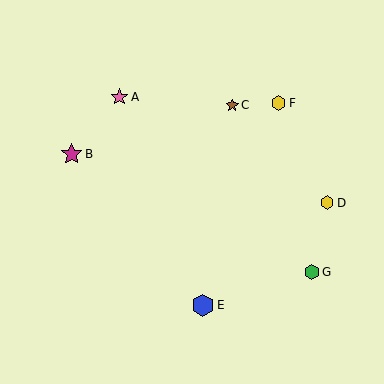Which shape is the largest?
The blue hexagon (labeled E) is the largest.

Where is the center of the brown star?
The center of the brown star is at (232, 105).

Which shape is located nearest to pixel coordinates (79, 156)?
The magenta star (labeled B) at (72, 154) is nearest to that location.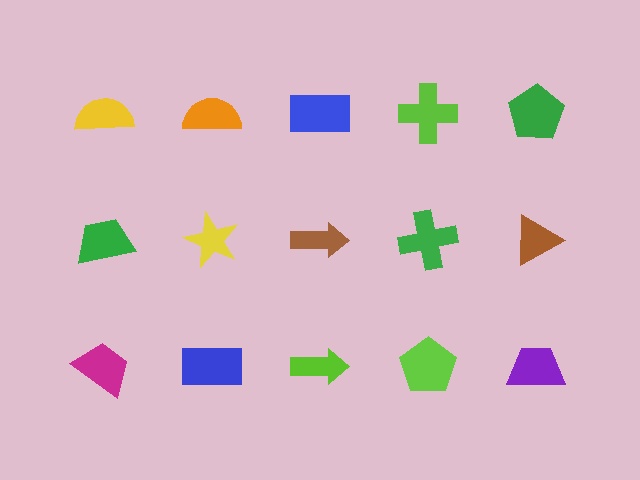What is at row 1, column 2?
An orange semicircle.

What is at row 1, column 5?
A green pentagon.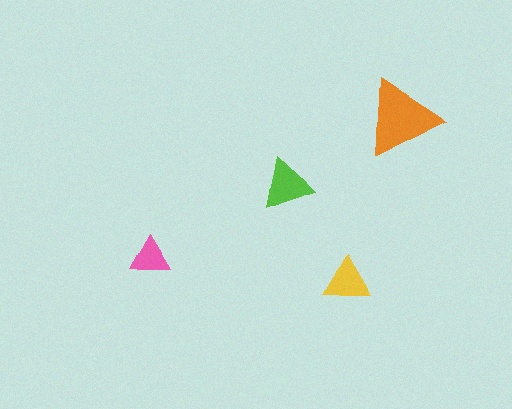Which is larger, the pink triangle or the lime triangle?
The lime one.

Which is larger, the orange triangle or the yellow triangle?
The orange one.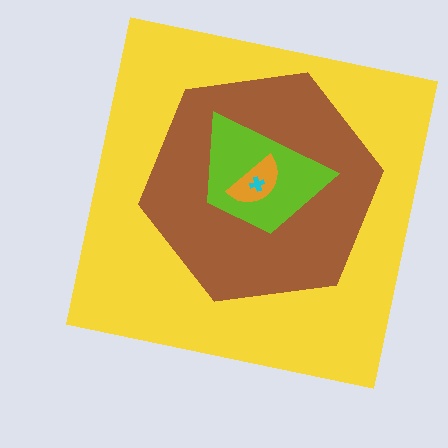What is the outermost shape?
The yellow square.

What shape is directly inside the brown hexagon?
The lime trapezoid.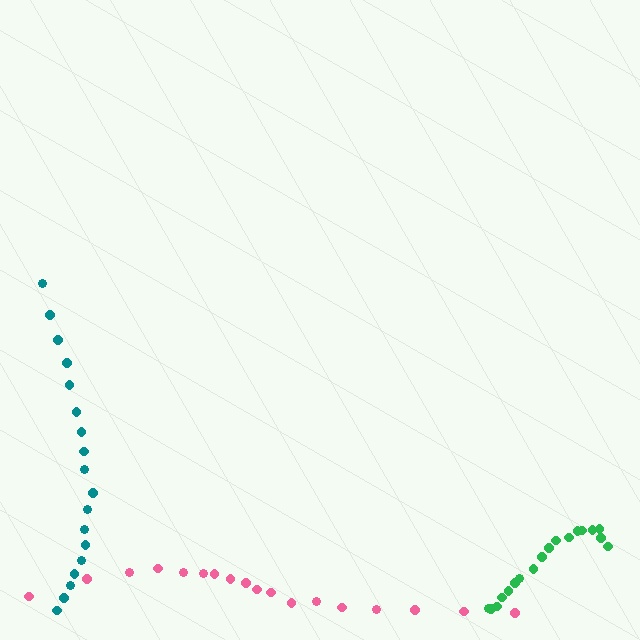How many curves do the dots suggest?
There are 3 distinct paths.